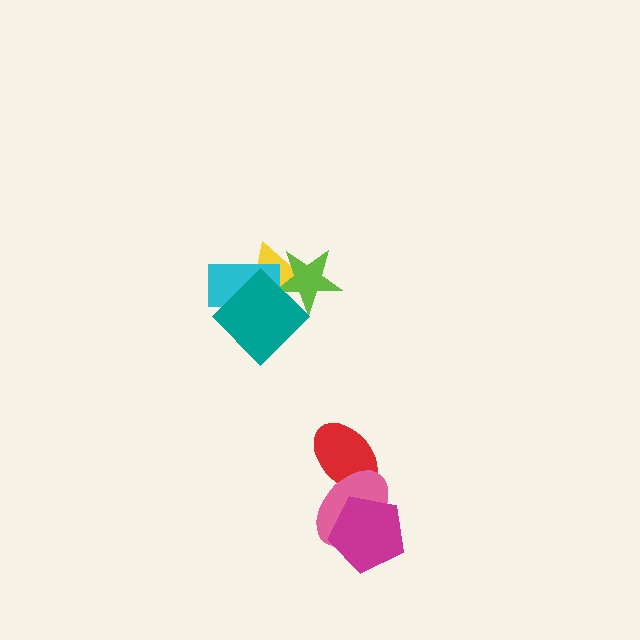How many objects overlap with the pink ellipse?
2 objects overlap with the pink ellipse.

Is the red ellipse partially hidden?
Yes, it is partially covered by another shape.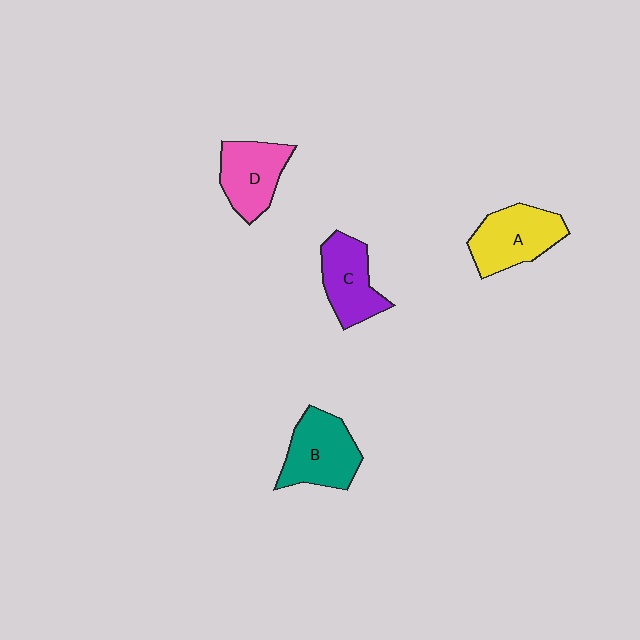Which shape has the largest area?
Shape B (teal).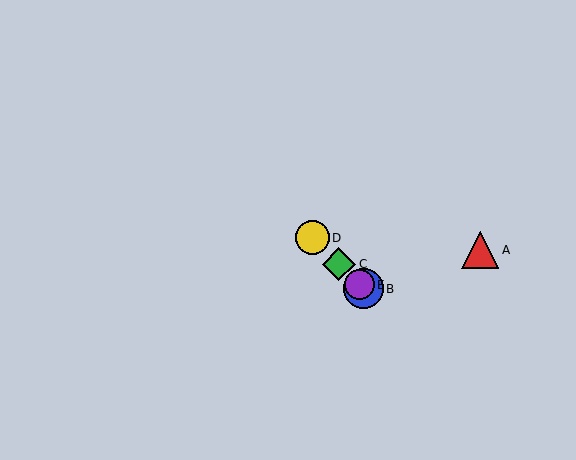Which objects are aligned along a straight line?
Objects B, C, D, E are aligned along a straight line.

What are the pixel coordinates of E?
Object E is at (359, 285).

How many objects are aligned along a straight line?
4 objects (B, C, D, E) are aligned along a straight line.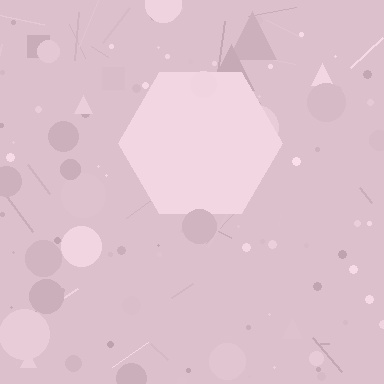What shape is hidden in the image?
A hexagon is hidden in the image.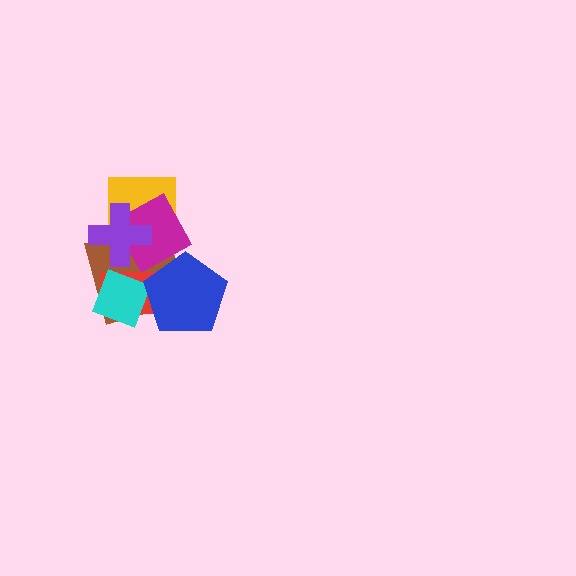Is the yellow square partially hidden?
Yes, it is partially covered by another shape.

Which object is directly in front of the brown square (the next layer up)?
The magenta square is directly in front of the brown square.